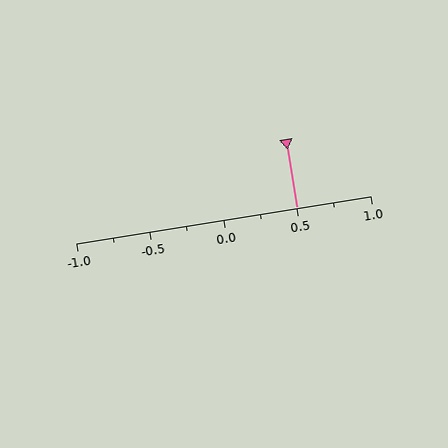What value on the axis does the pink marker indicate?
The marker indicates approximately 0.5.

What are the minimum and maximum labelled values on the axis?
The axis runs from -1.0 to 1.0.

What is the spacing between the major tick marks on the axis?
The major ticks are spaced 0.5 apart.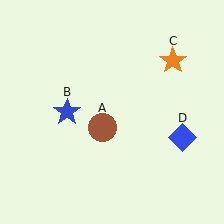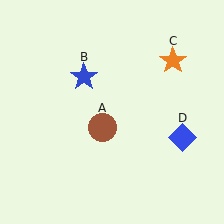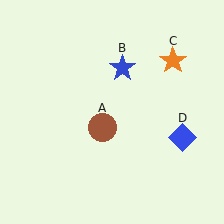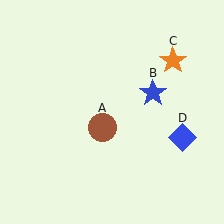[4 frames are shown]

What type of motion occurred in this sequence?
The blue star (object B) rotated clockwise around the center of the scene.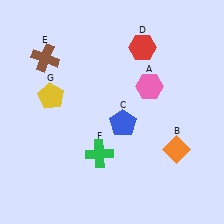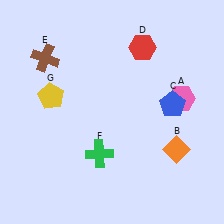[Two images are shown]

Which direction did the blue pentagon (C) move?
The blue pentagon (C) moved right.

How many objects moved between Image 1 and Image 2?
2 objects moved between the two images.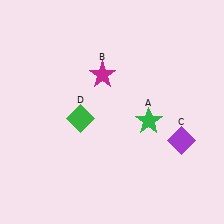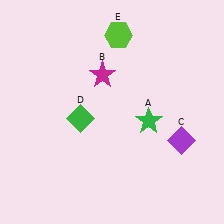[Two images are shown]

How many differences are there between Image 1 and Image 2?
There is 1 difference between the two images.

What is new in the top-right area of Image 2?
A lime hexagon (E) was added in the top-right area of Image 2.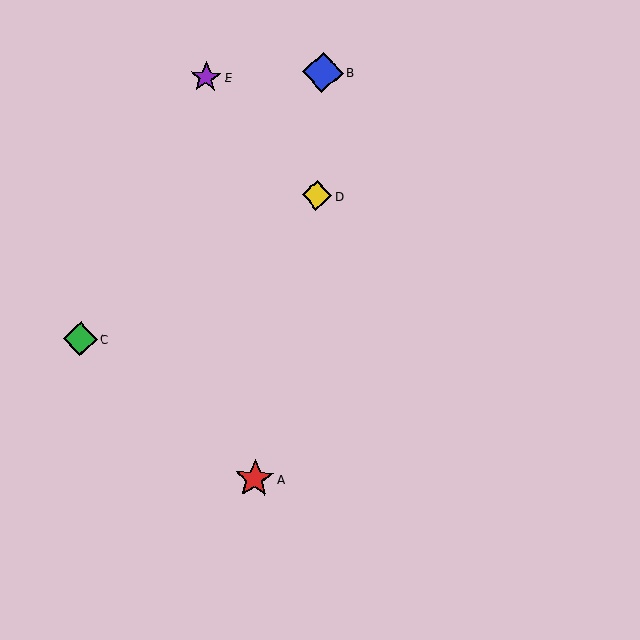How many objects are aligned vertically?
2 objects (B, D) are aligned vertically.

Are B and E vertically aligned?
No, B is at x≈323 and E is at x≈206.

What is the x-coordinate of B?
Object B is at x≈323.